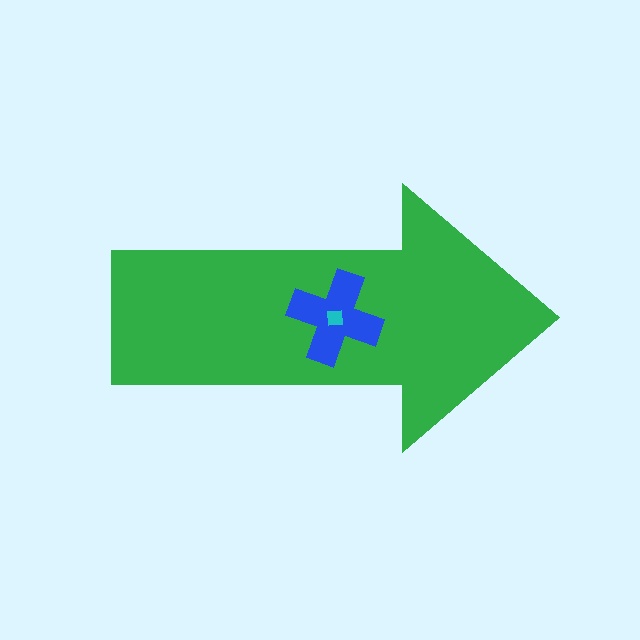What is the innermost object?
The cyan square.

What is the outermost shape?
The green arrow.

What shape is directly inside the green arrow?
The blue cross.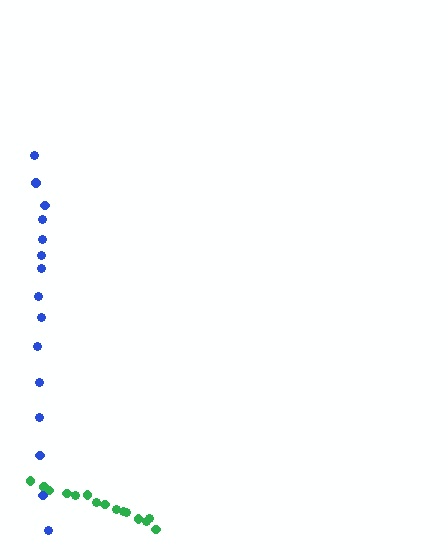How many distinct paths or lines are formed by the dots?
There are 2 distinct paths.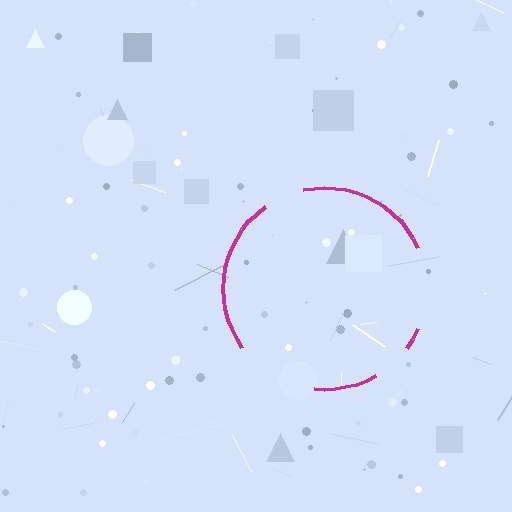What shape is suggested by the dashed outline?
The dashed outline suggests a circle.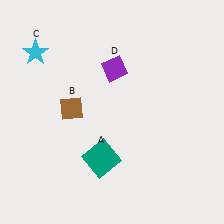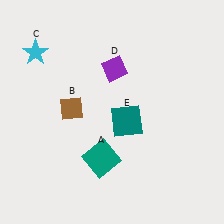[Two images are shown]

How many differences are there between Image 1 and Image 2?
There is 1 difference between the two images.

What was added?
A teal square (E) was added in Image 2.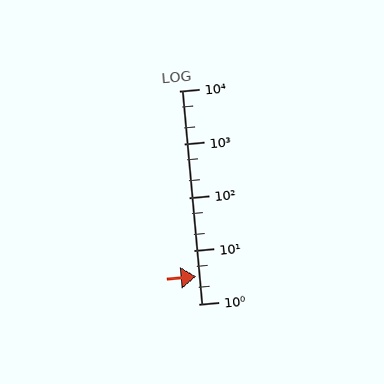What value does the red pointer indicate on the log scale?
The pointer indicates approximately 3.2.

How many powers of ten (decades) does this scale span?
The scale spans 4 decades, from 1 to 10000.